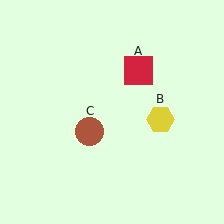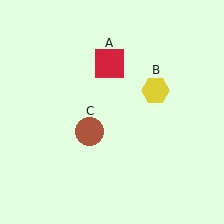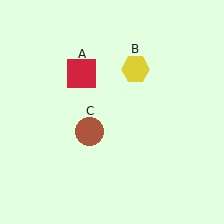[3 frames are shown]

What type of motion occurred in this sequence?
The red square (object A), yellow hexagon (object B) rotated counterclockwise around the center of the scene.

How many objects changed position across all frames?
2 objects changed position: red square (object A), yellow hexagon (object B).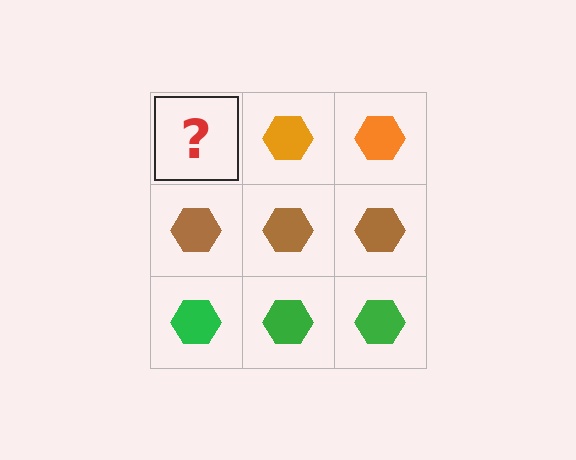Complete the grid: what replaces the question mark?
The question mark should be replaced with an orange hexagon.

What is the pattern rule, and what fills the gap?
The rule is that each row has a consistent color. The gap should be filled with an orange hexagon.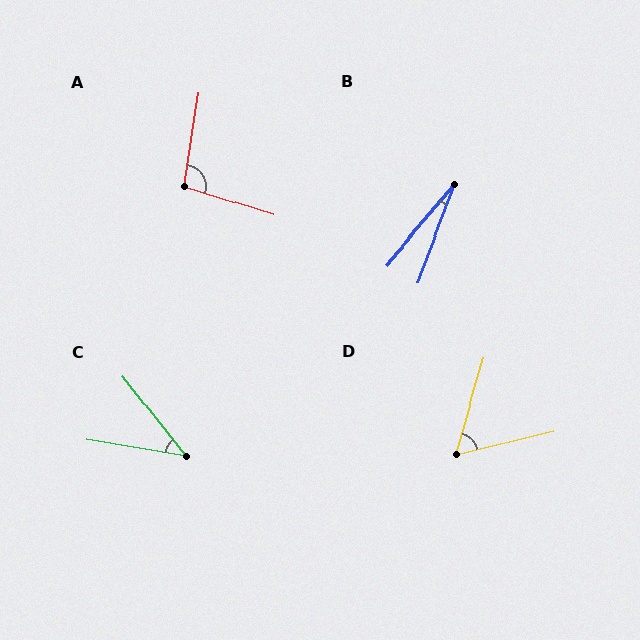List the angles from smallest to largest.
B (20°), C (42°), D (60°), A (99°).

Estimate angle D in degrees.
Approximately 60 degrees.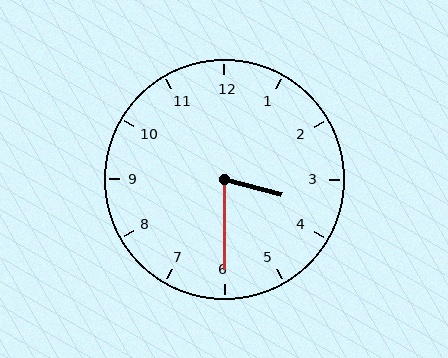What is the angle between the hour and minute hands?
Approximately 75 degrees.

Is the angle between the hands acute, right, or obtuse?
It is acute.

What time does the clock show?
3:30.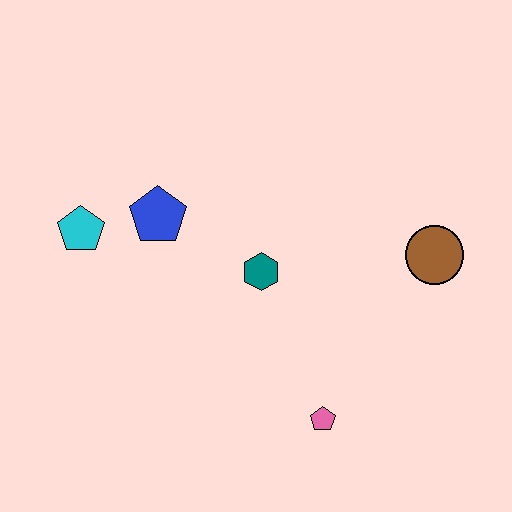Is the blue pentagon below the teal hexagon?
No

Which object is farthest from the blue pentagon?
The brown circle is farthest from the blue pentagon.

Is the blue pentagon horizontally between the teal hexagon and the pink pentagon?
No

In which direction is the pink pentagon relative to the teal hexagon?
The pink pentagon is below the teal hexagon.